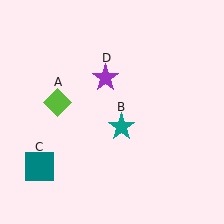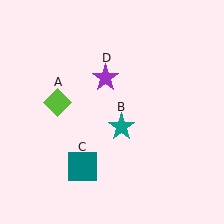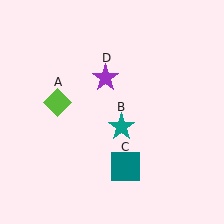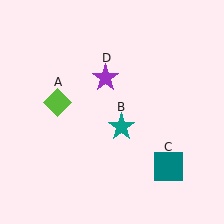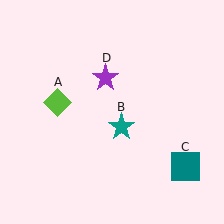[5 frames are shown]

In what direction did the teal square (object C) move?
The teal square (object C) moved right.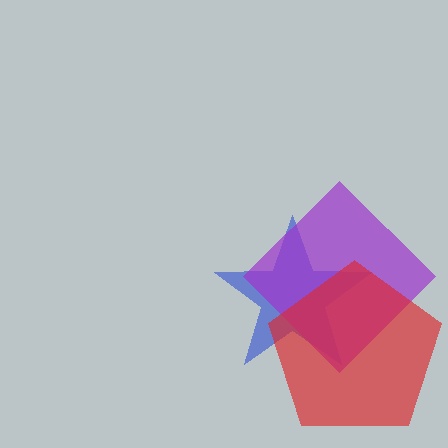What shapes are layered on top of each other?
The layered shapes are: a blue star, a purple diamond, a red pentagon.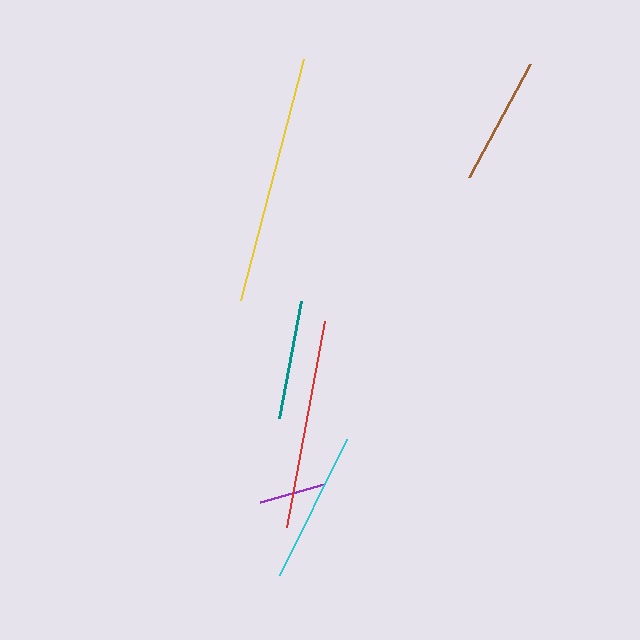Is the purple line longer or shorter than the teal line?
The teal line is longer than the purple line.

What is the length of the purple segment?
The purple segment is approximately 66 pixels long.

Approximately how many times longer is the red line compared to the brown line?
The red line is approximately 1.6 times the length of the brown line.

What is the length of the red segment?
The red segment is approximately 210 pixels long.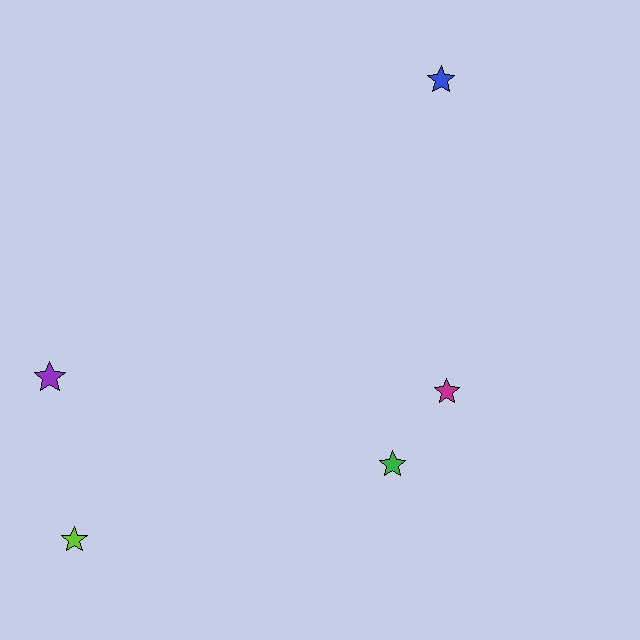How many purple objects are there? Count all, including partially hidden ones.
There is 1 purple object.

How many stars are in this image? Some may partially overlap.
There are 5 stars.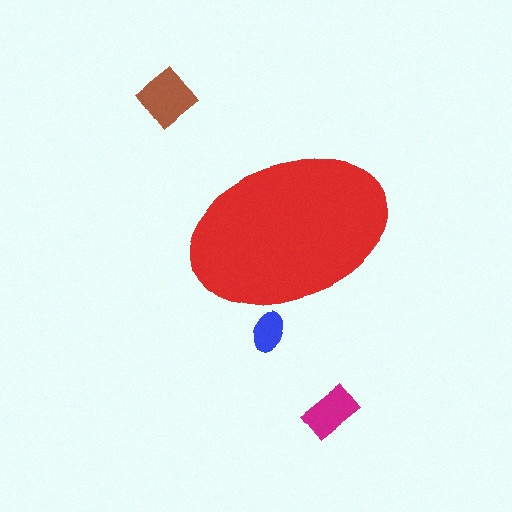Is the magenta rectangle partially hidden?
No, the magenta rectangle is fully visible.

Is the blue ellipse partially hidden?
Yes, the blue ellipse is partially hidden behind the red ellipse.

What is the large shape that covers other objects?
A red ellipse.